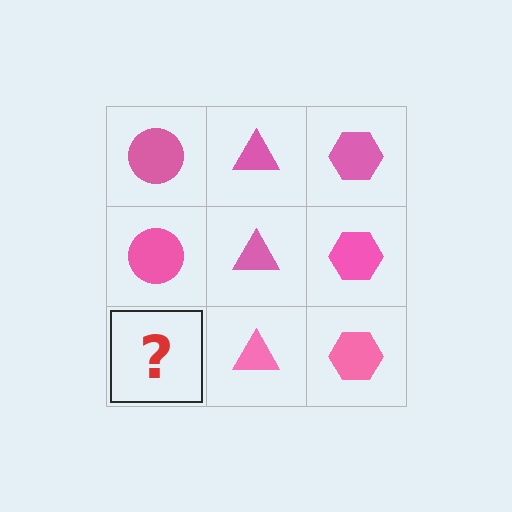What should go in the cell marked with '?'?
The missing cell should contain a pink circle.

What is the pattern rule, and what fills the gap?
The rule is that each column has a consistent shape. The gap should be filled with a pink circle.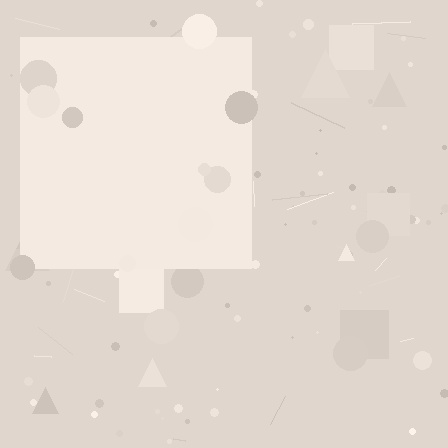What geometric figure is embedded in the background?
A square is embedded in the background.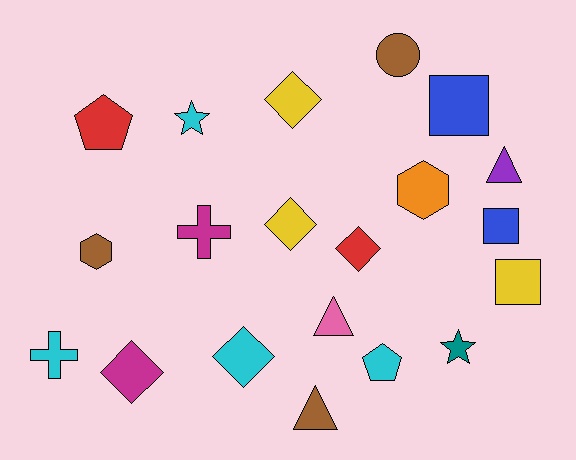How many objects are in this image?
There are 20 objects.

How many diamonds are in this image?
There are 5 diamonds.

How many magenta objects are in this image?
There are 2 magenta objects.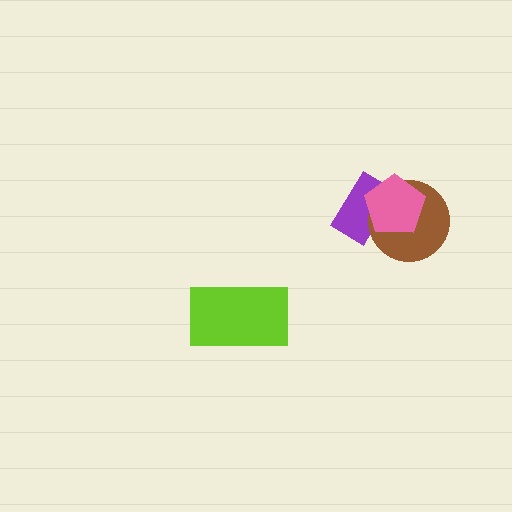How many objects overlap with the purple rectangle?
2 objects overlap with the purple rectangle.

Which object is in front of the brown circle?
The pink pentagon is in front of the brown circle.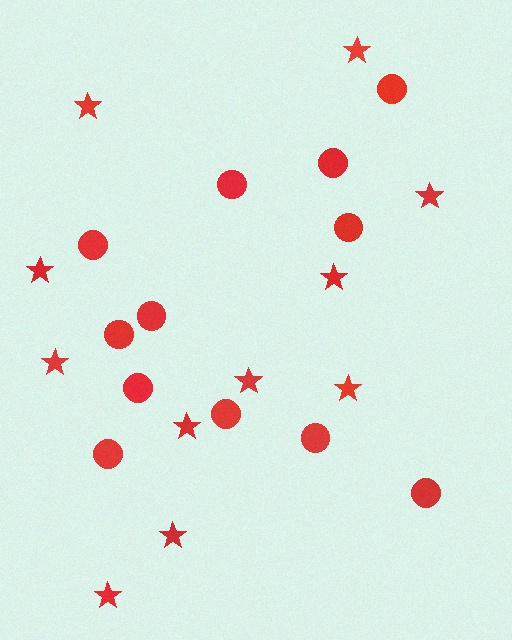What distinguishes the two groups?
There are 2 groups: one group of stars (11) and one group of circles (12).